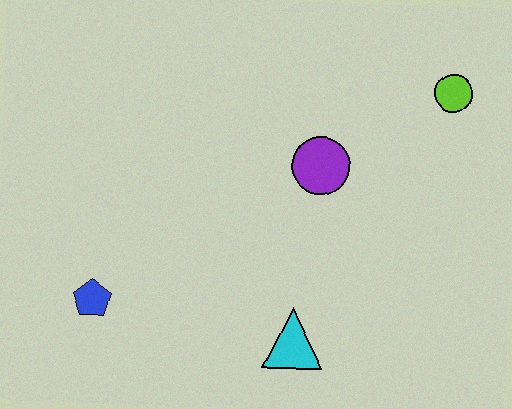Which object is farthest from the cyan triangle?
The lime circle is farthest from the cyan triangle.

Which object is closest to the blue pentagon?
The cyan triangle is closest to the blue pentagon.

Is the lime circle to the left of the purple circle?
No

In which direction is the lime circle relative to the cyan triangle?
The lime circle is above the cyan triangle.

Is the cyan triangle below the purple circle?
Yes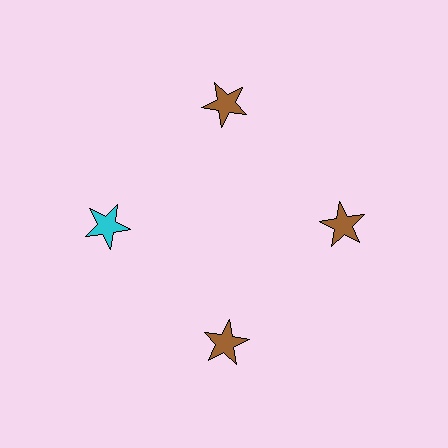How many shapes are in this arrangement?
There are 4 shapes arranged in a ring pattern.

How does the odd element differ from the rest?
It has a different color: cyan instead of brown.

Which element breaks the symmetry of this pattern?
The cyan star at roughly the 9 o'clock position breaks the symmetry. All other shapes are brown stars.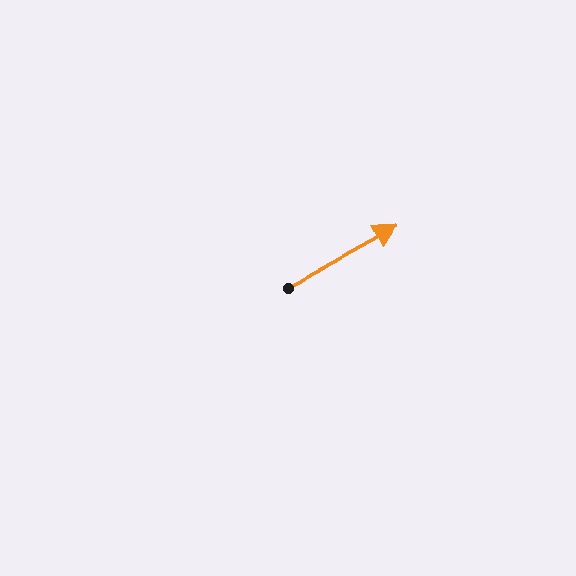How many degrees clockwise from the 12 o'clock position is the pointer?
Approximately 61 degrees.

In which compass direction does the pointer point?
Northeast.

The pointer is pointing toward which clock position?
Roughly 2 o'clock.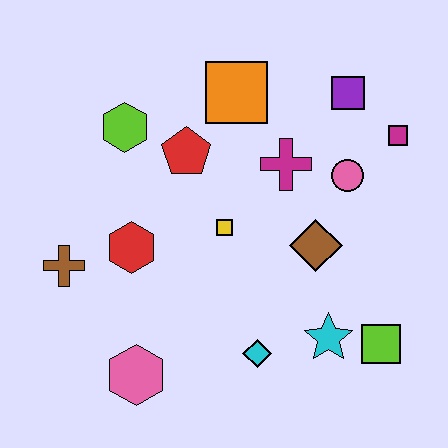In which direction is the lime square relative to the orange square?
The lime square is below the orange square.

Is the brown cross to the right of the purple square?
No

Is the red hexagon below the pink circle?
Yes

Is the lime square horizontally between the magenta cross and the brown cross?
No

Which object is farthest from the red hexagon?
The magenta square is farthest from the red hexagon.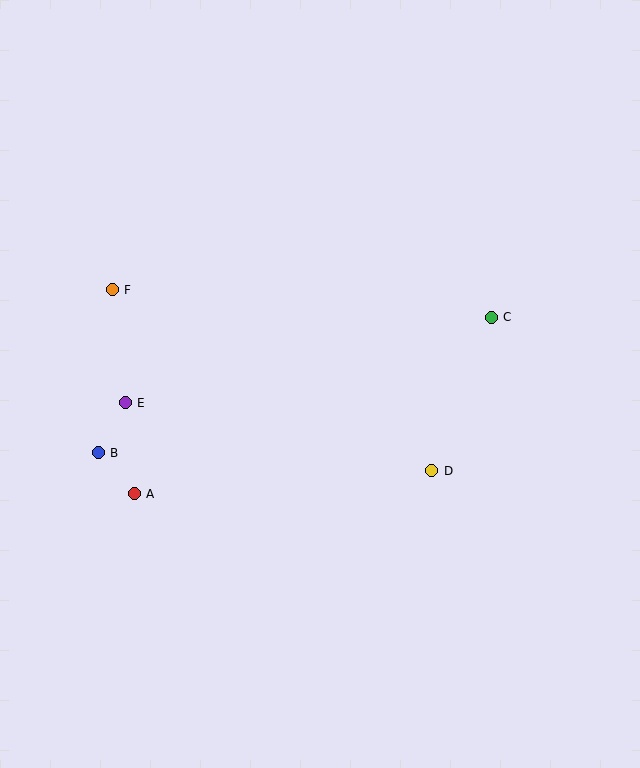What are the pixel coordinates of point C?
Point C is at (491, 317).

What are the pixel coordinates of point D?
Point D is at (432, 471).